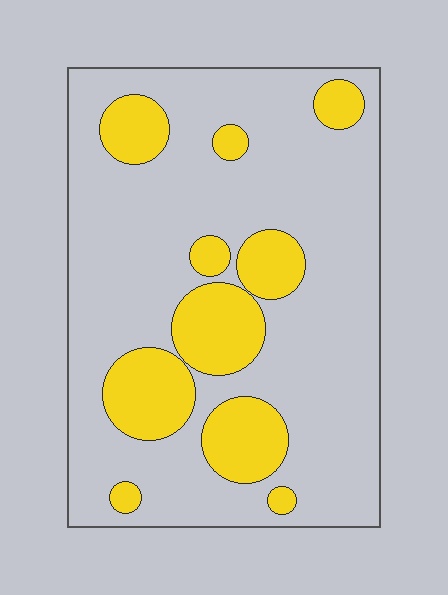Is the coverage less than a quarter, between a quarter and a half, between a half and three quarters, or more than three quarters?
Less than a quarter.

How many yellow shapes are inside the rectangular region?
10.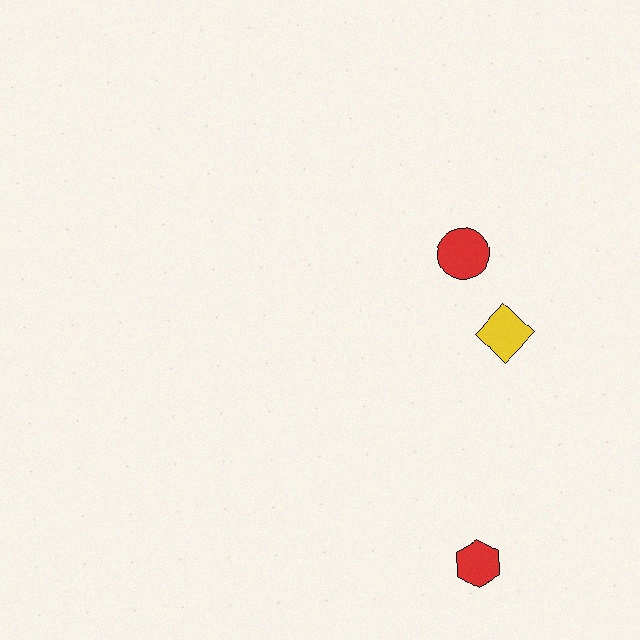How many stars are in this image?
There are no stars.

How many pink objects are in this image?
There are no pink objects.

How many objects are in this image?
There are 3 objects.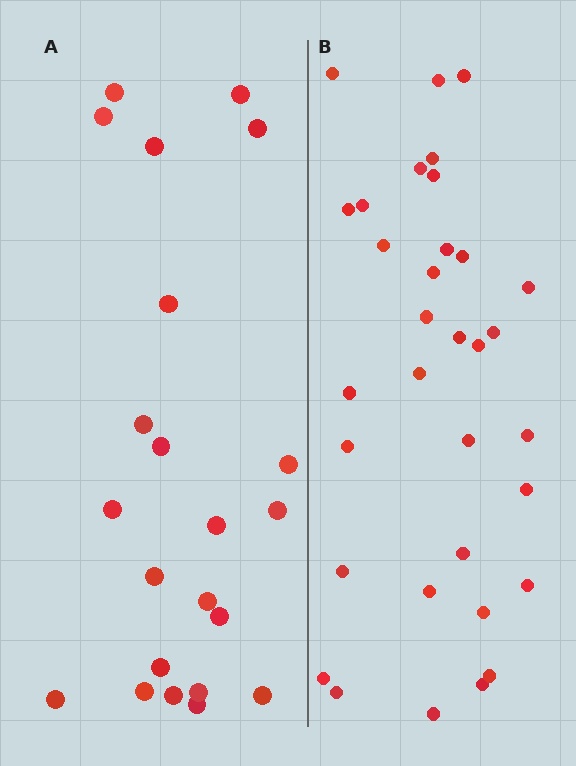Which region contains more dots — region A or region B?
Region B (the right region) has more dots.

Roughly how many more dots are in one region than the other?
Region B has roughly 12 or so more dots than region A.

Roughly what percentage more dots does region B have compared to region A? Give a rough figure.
About 50% more.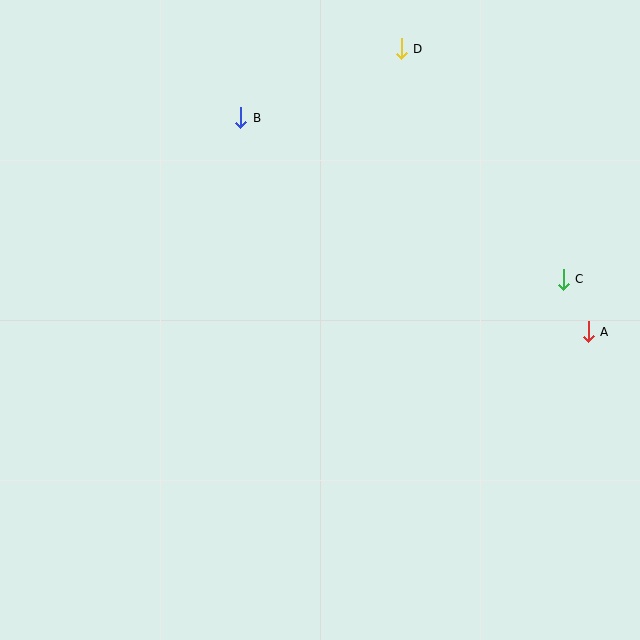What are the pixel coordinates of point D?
Point D is at (401, 49).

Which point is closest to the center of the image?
Point B at (241, 118) is closest to the center.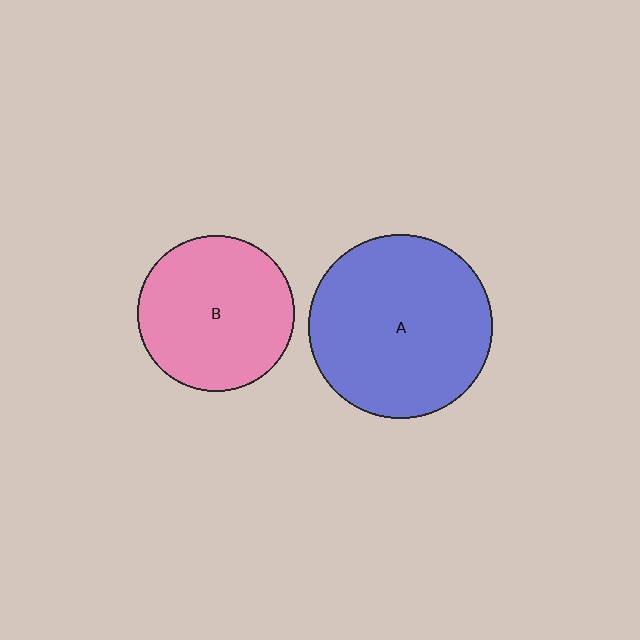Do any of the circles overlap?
No, none of the circles overlap.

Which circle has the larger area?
Circle A (blue).